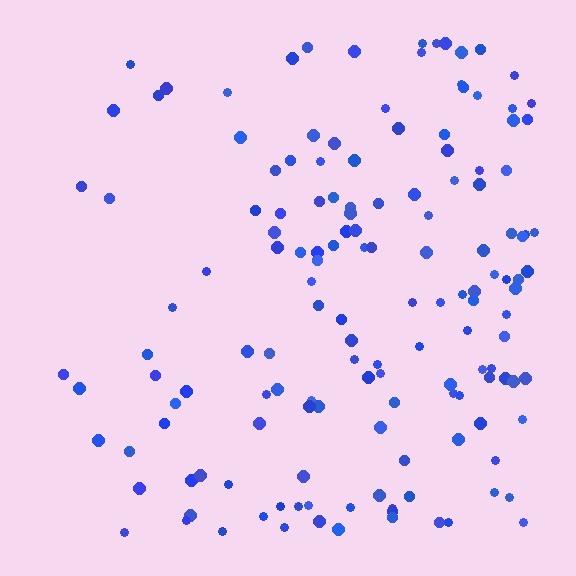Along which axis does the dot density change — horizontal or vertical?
Horizontal.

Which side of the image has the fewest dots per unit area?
The left.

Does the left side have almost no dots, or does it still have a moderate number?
Still a moderate number, just noticeably fewer than the right.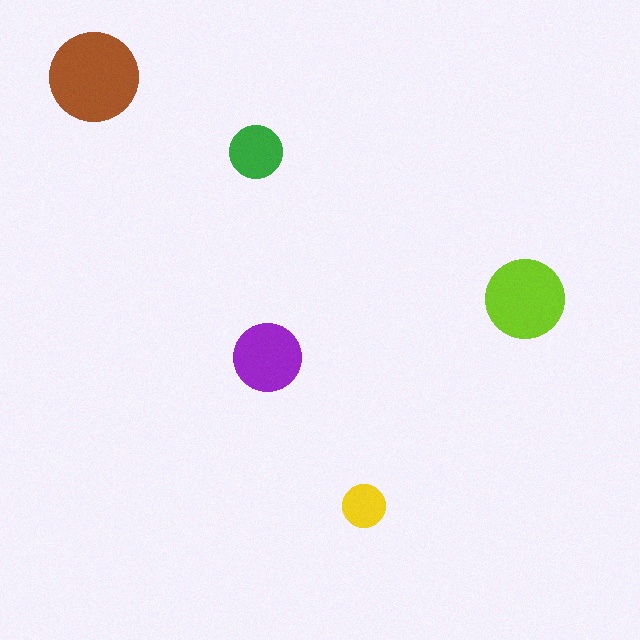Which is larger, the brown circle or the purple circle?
The brown one.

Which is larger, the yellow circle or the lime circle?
The lime one.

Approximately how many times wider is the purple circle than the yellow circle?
About 1.5 times wider.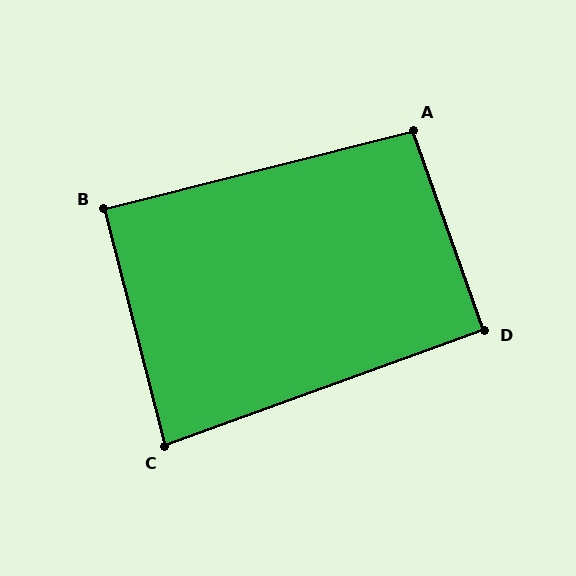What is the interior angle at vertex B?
Approximately 90 degrees (approximately right).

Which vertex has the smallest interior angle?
C, at approximately 85 degrees.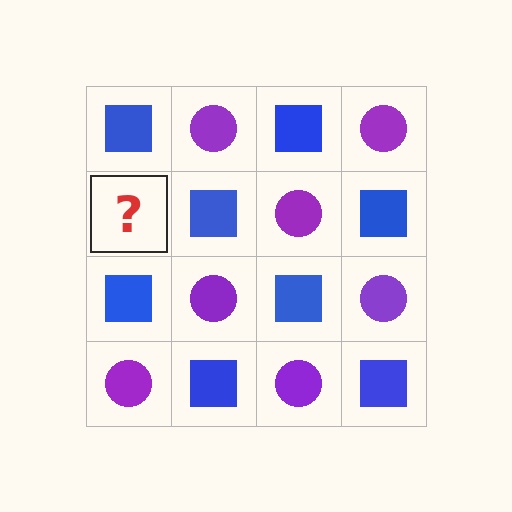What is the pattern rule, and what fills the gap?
The rule is that it alternates blue square and purple circle in a checkerboard pattern. The gap should be filled with a purple circle.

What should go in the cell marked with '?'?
The missing cell should contain a purple circle.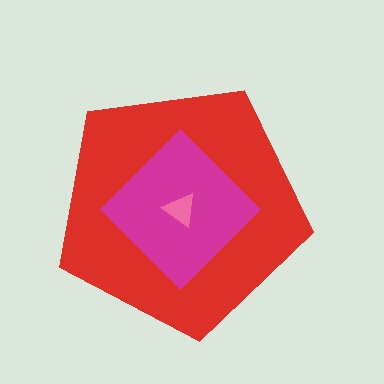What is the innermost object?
The pink triangle.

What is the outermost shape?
The red pentagon.